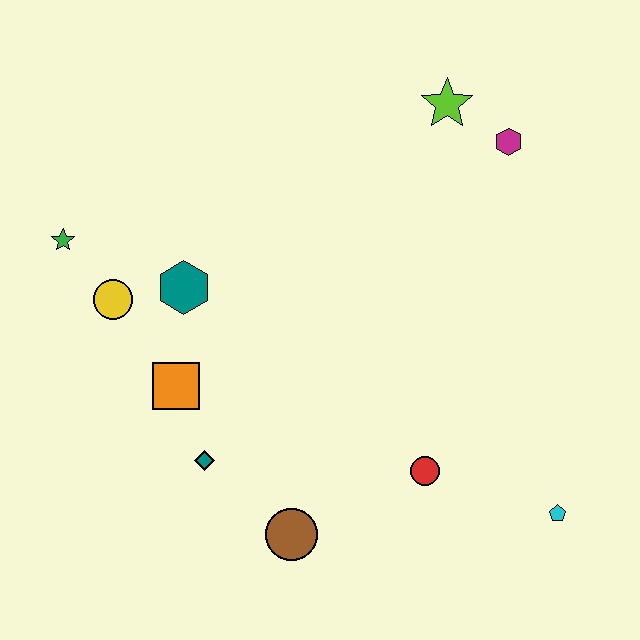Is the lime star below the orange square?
No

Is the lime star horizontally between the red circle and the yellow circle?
No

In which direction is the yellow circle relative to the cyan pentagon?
The yellow circle is to the left of the cyan pentagon.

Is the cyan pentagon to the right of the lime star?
Yes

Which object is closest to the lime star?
The magenta hexagon is closest to the lime star.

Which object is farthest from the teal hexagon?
The cyan pentagon is farthest from the teal hexagon.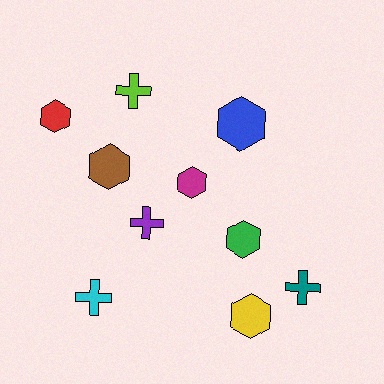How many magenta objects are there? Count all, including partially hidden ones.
There is 1 magenta object.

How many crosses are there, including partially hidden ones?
There are 4 crosses.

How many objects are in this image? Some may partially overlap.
There are 10 objects.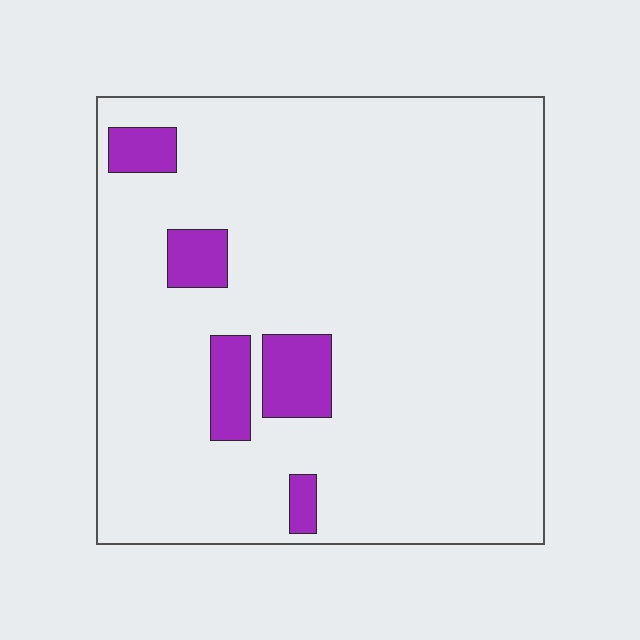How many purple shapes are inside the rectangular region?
5.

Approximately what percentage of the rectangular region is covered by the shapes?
Approximately 10%.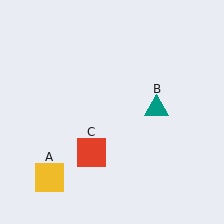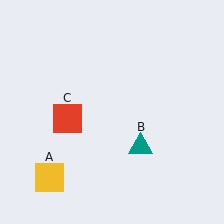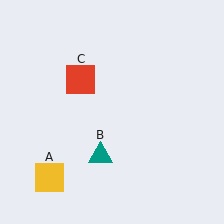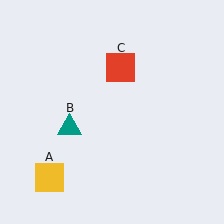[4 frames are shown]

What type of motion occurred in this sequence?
The teal triangle (object B), red square (object C) rotated clockwise around the center of the scene.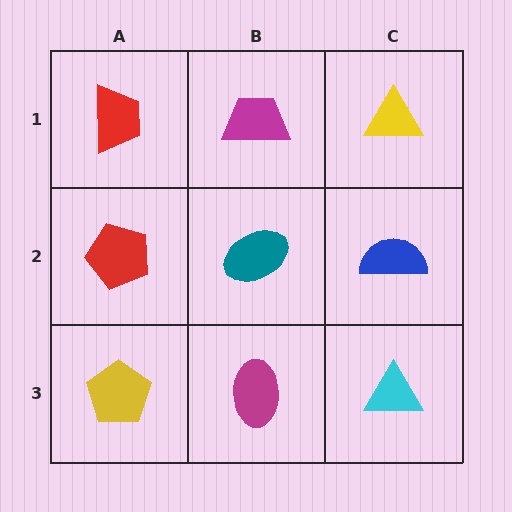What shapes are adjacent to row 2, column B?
A magenta trapezoid (row 1, column B), a magenta ellipse (row 3, column B), a red pentagon (row 2, column A), a blue semicircle (row 2, column C).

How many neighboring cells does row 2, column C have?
3.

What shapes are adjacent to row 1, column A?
A red pentagon (row 2, column A), a magenta trapezoid (row 1, column B).